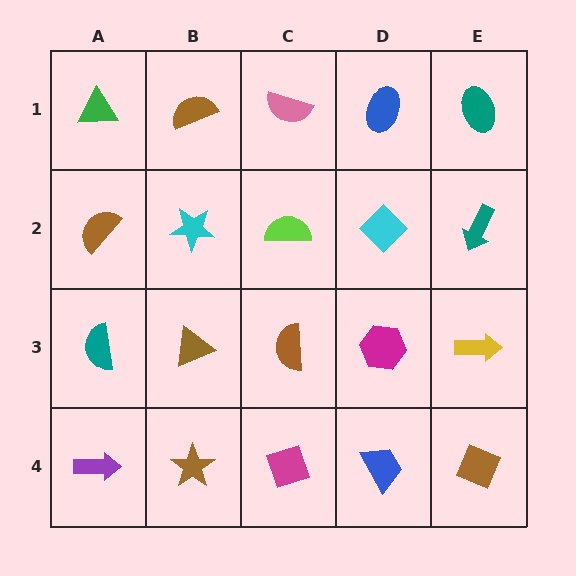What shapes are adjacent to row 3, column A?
A brown semicircle (row 2, column A), a purple arrow (row 4, column A), a brown triangle (row 3, column B).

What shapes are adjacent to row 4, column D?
A magenta hexagon (row 3, column D), a magenta diamond (row 4, column C), a brown diamond (row 4, column E).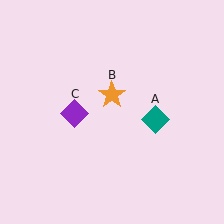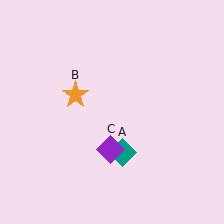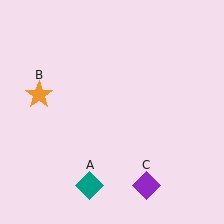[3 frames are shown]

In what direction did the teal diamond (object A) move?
The teal diamond (object A) moved down and to the left.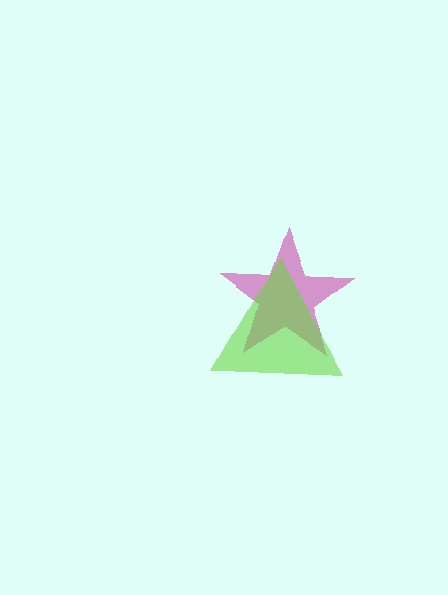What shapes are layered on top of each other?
The layered shapes are: a magenta star, a lime triangle.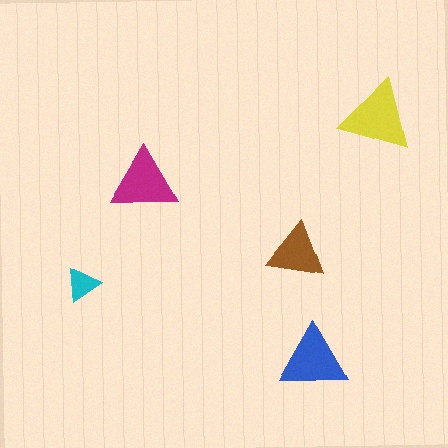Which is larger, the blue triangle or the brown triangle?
The blue one.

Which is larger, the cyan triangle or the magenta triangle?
The magenta one.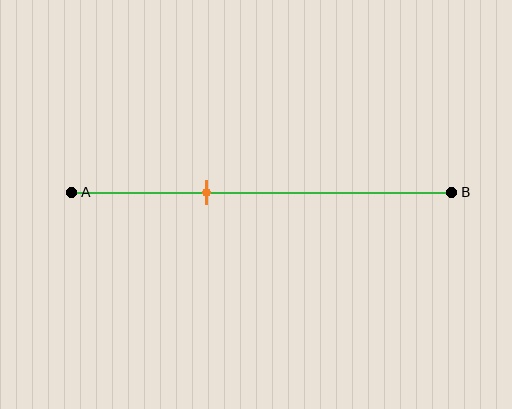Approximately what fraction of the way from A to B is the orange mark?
The orange mark is approximately 35% of the way from A to B.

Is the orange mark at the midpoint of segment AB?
No, the mark is at about 35% from A, not at the 50% midpoint.